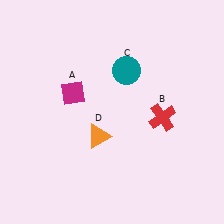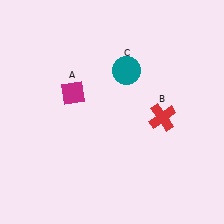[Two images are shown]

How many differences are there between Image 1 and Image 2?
There is 1 difference between the two images.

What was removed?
The orange triangle (D) was removed in Image 2.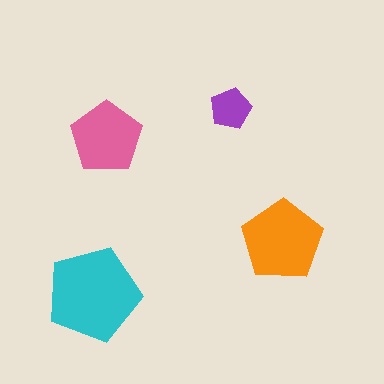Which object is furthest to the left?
The cyan pentagon is leftmost.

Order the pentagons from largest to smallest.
the cyan one, the orange one, the pink one, the purple one.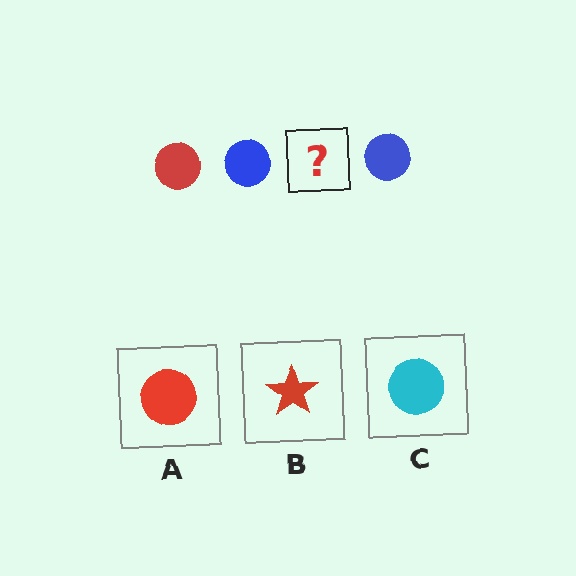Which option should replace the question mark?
Option A.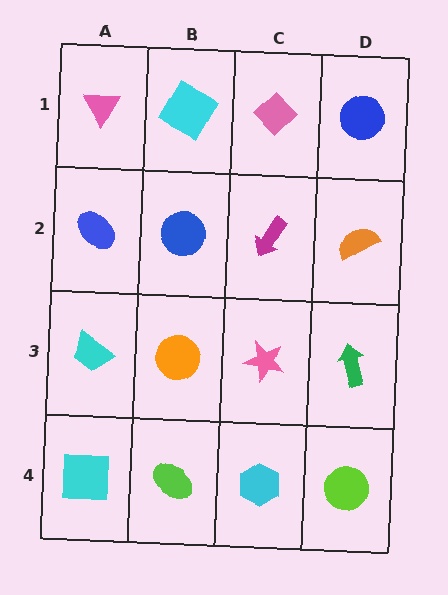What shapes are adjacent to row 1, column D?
An orange semicircle (row 2, column D), a pink diamond (row 1, column C).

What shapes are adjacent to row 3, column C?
A magenta arrow (row 2, column C), a cyan hexagon (row 4, column C), an orange circle (row 3, column B), a green arrow (row 3, column D).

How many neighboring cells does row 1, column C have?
3.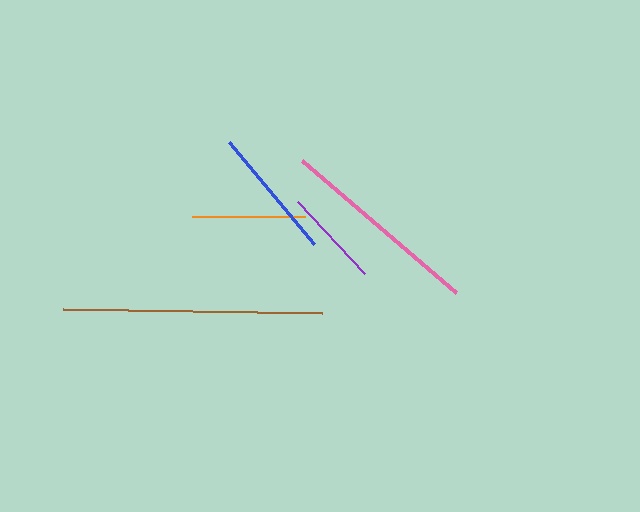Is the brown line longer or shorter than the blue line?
The brown line is longer than the blue line.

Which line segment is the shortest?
The purple line is the shortest at approximately 98 pixels.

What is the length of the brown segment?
The brown segment is approximately 259 pixels long.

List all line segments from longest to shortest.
From longest to shortest: brown, pink, blue, orange, purple.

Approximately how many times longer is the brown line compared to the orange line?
The brown line is approximately 2.3 times the length of the orange line.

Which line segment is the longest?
The brown line is the longest at approximately 259 pixels.